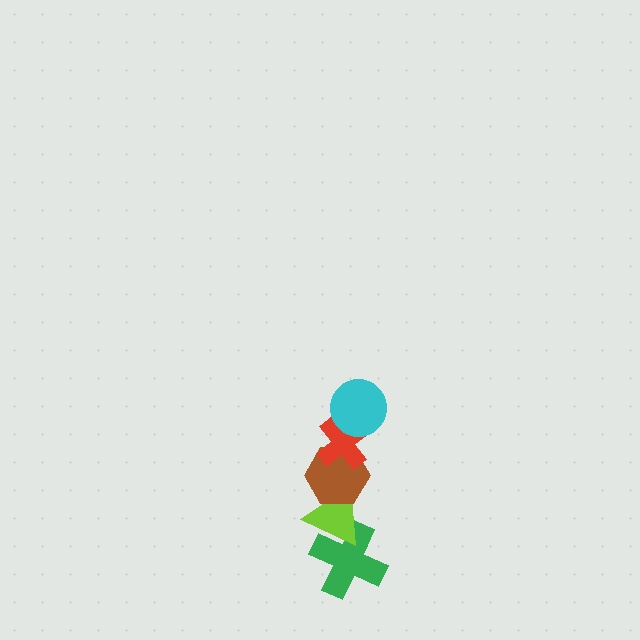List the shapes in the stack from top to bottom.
From top to bottom: the cyan circle, the red cross, the brown hexagon, the lime triangle, the green cross.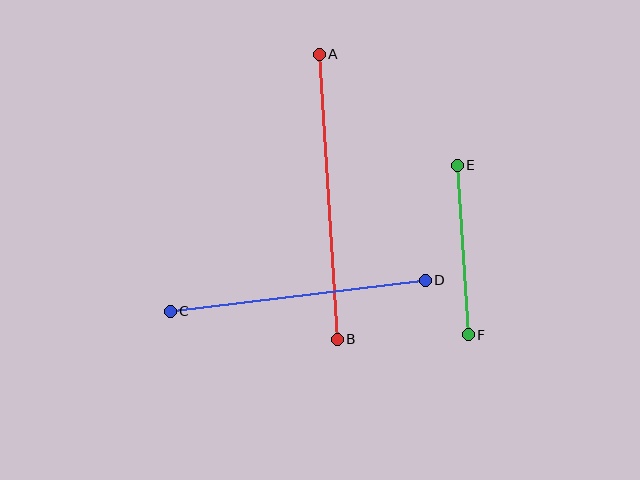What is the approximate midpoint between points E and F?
The midpoint is at approximately (463, 250) pixels.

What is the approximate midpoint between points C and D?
The midpoint is at approximately (298, 296) pixels.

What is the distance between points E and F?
The distance is approximately 170 pixels.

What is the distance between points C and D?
The distance is approximately 257 pixels.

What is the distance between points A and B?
The distance is approximately 286 pixels.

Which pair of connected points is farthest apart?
Points A and B are farthest apart.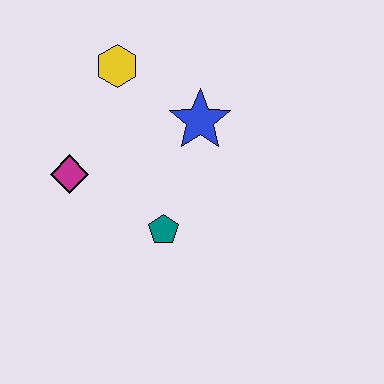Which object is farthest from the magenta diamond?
The blue star is farthest from the magenta diamond.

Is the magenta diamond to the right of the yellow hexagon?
No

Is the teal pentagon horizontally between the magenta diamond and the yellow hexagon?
No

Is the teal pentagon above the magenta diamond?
No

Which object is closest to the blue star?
The yellow hexagon is closest to the blue star.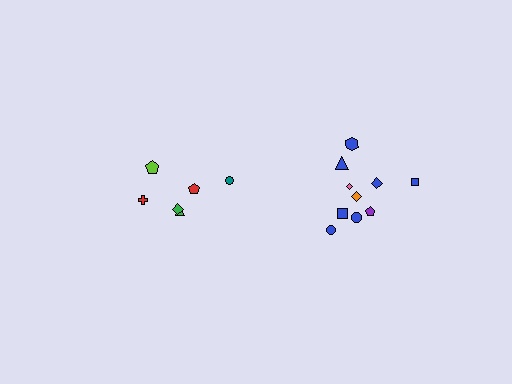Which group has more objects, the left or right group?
The right group.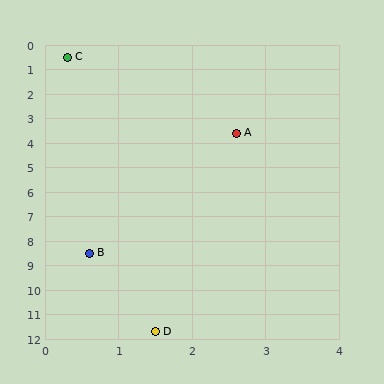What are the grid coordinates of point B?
Point B is at approximately (0.6, 8.5).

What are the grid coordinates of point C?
Point C is at approximately (0.3, 0.5).